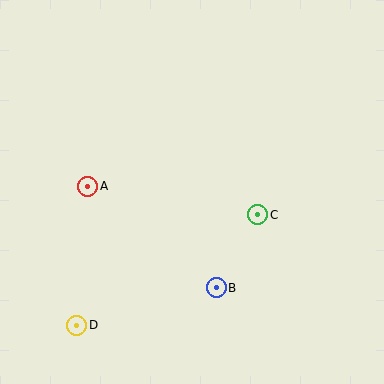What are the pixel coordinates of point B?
Point B is at (216, 288).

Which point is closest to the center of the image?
Point C at (258, 215) is closest to the center.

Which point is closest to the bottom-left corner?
Point D is closest to the bottom-left corner.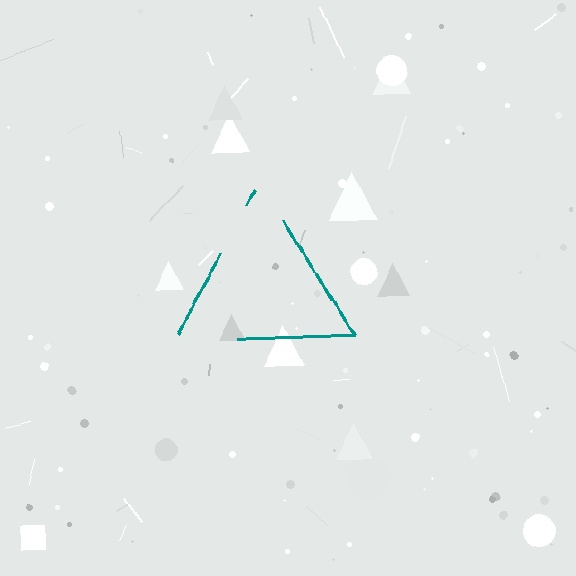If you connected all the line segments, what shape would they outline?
They would outline a triangle.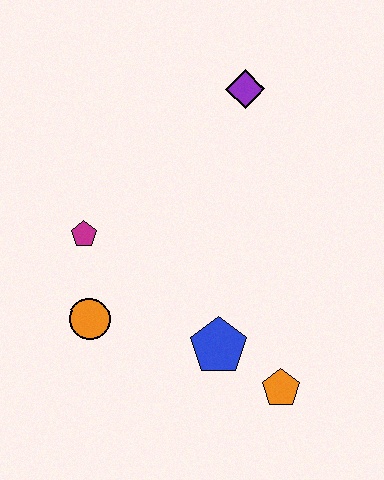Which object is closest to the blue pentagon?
The orange pentagon is closest to the blue pentagon.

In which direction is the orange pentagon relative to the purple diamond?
The orange pentagon is below the purple diamond.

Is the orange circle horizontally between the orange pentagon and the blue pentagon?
No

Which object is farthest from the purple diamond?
The orange pentagon is farthest from the purple diamond.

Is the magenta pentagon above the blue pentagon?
Yes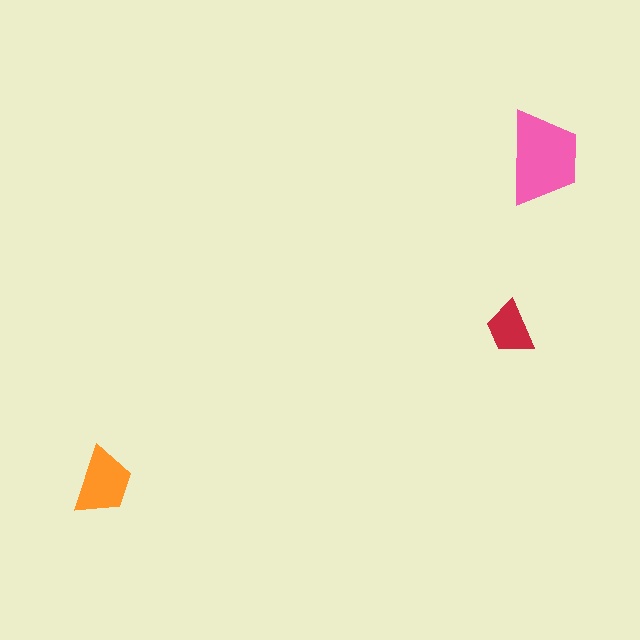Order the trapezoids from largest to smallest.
the pink one, the orange one, the red one.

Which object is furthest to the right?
The pink trapezoid is rightmost.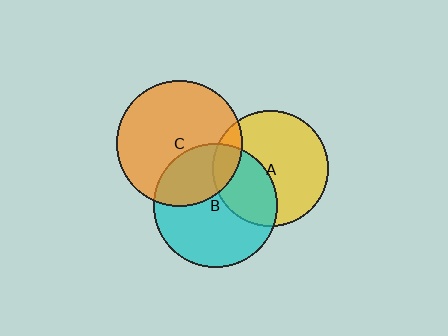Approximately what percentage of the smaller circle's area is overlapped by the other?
Approximately 15%.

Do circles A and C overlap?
Yes.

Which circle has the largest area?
Circle C (orange).